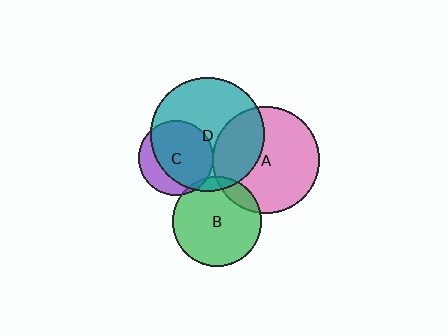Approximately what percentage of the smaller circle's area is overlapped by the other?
Approximately 75%.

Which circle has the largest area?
Circle D (teal).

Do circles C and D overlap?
Yes.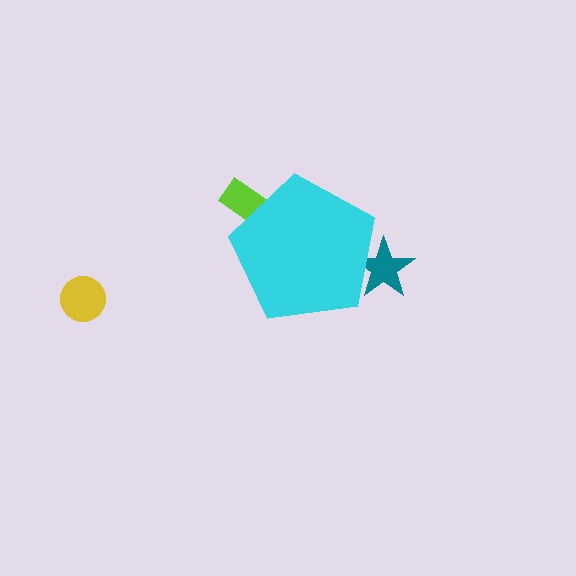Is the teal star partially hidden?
Yes, the teal star is partially hidden behind the cyan pentagon.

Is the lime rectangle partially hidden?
Yes, the lime rectangle is partially hidden behind the cyan pentagon.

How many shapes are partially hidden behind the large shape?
2 shapes are partially hidden.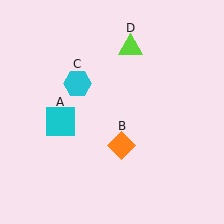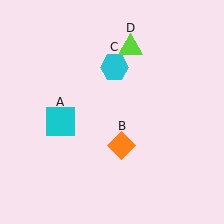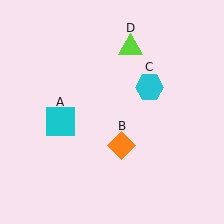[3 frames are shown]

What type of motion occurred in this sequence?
The cyan hexagon (object C) rotated clockwise around the center of the scene.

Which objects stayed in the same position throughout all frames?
Cyan square (object A) and orange diamond (object B) and lime triangle (object D) remained stationary.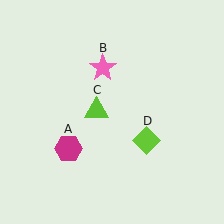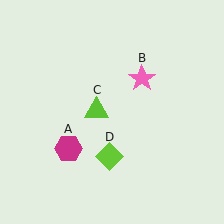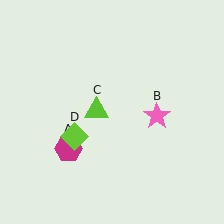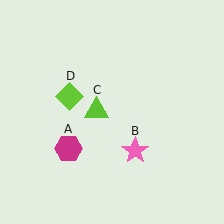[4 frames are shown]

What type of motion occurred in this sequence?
The pink star (object B), lime diamond (object D) rotated clockwise around the center of the scene.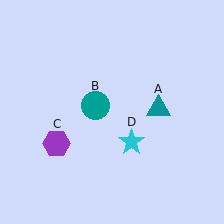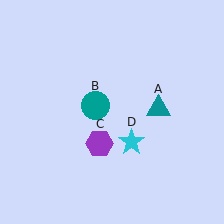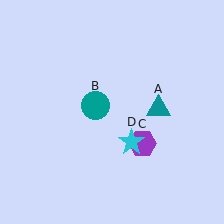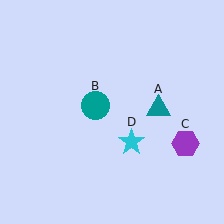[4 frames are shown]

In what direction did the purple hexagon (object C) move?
The purple hexagon (object C) moved right.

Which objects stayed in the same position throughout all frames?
Teal triangle (object A) and teal circle (object B) and cyan star (object D) remained stationary.